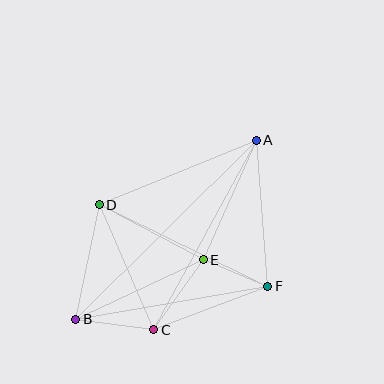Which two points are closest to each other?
Points E and F are closest to each other.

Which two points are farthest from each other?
Points A and B are farthest from each other.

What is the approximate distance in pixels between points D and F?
The distance between D and F is approximately 187 pixels.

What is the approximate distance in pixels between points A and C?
The distance between A and C is approximately 215 pixels.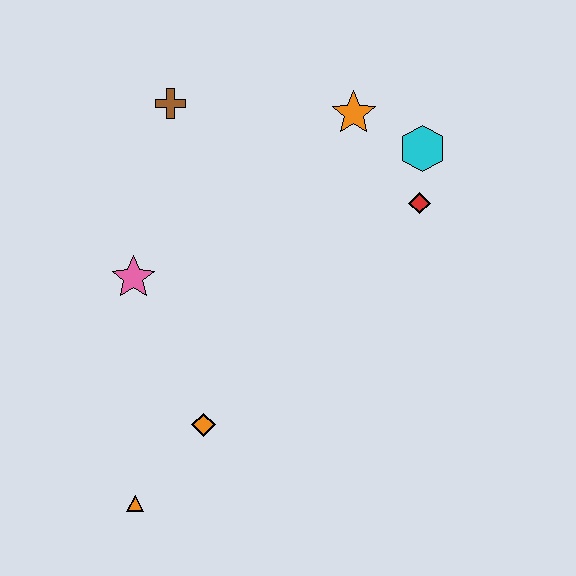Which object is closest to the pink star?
The orange diamond is closest to the pink star.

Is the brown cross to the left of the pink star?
No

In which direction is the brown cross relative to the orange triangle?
The brown cross is above the orange triangle.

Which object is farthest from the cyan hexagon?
The orange triangle is farthest from the cyan hexagon.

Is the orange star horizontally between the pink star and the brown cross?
No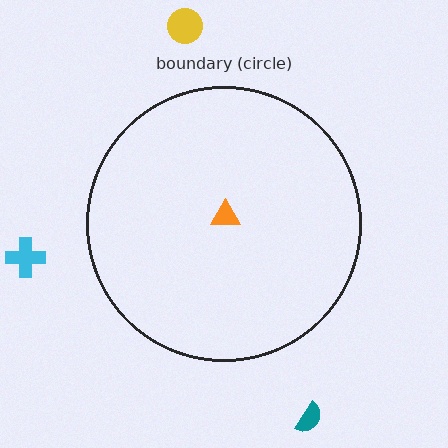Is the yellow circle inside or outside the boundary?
Outside.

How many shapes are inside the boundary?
1 inside, 3 outside.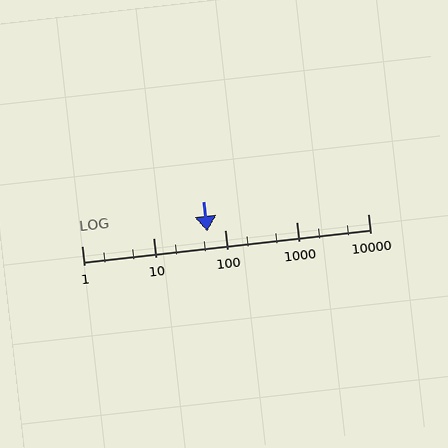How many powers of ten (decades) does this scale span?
The scale spans 4 decades, from 1 to 10000.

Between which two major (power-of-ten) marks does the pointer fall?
The pointer is between 10 and 100.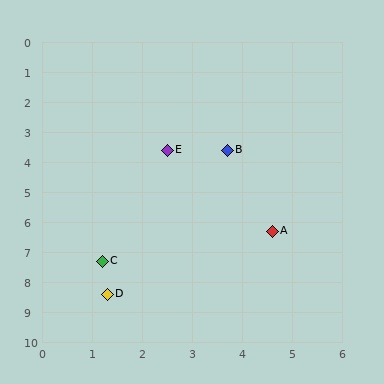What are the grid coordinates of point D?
Point D is at approximately (1.3, 8.4).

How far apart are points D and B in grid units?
Points D and B are about 5.4 grid units apart.